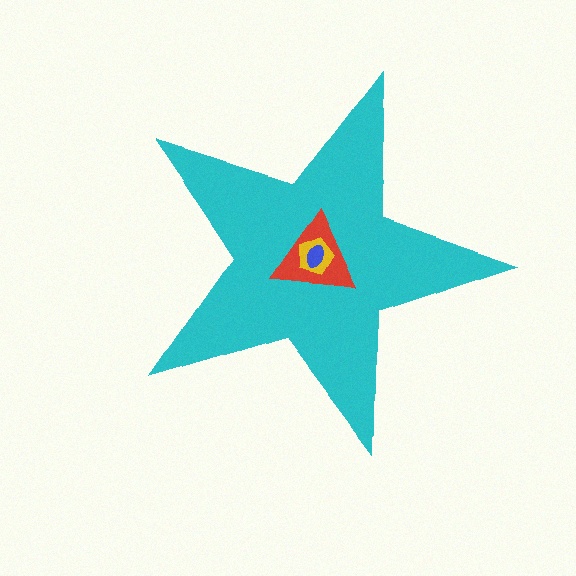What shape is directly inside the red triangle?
The yellow pentagon.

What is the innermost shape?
The blue ellipse.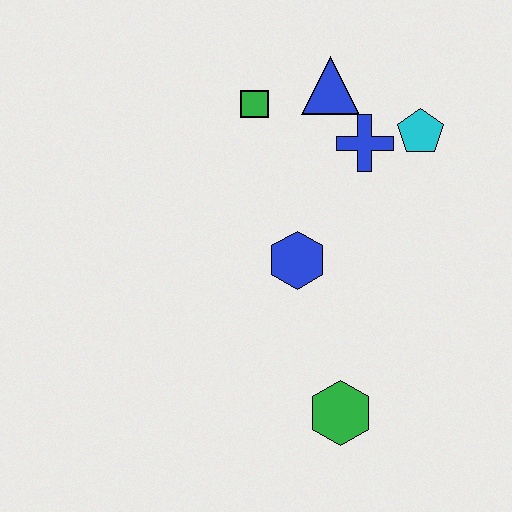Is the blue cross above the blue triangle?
No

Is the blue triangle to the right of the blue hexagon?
Yes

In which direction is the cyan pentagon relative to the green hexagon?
The cyan pentagon is above the green hexagon.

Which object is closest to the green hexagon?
The blue hexagon is closest to the green hexagon.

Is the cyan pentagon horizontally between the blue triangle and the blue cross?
No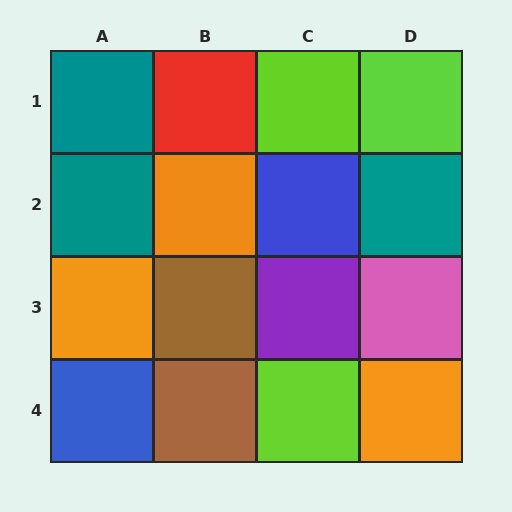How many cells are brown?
2 cells are brown.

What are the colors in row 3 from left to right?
Orange, brown, purple, pink.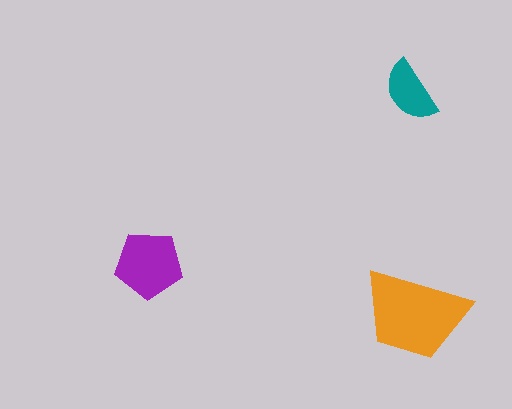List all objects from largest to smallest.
The orange trapezoid, the purple pentagon, the teal semicircle.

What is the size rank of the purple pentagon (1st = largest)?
2nd.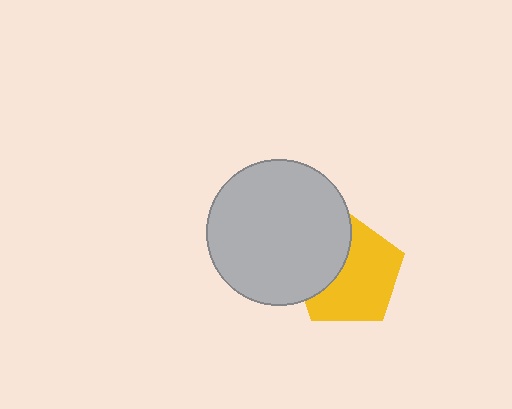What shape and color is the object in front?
The object in front is a light gray circle.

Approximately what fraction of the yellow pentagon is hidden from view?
Roughly 36% of the yellow pentagon is hidden behind the light gray circle.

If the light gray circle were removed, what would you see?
You would see the complete yellow pentagon.